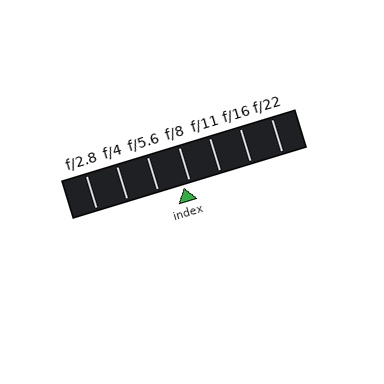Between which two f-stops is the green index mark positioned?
The index mark is between f/5.6 and f/8.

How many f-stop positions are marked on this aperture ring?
There are 7 f-stop positions marked.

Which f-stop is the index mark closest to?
The index mark is closest to f/8.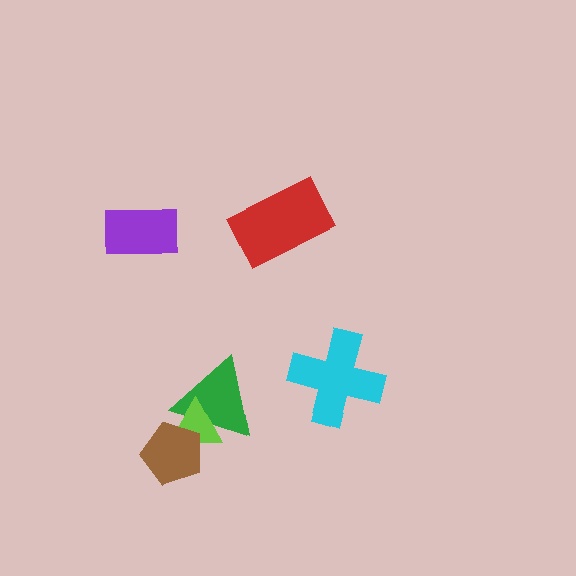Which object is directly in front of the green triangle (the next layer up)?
The lime triangle is directly in front of the green triangle.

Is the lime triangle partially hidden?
Yes, it is partially covered by another shape.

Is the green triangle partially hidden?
Yes, it is partially covered by another shape.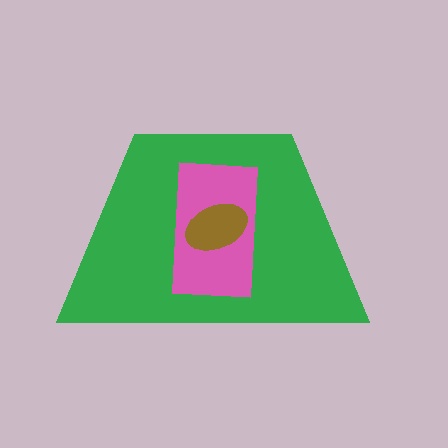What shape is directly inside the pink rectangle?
The brown ellipse.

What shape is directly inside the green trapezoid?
The pink rectangle.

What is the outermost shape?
The green trapezoid.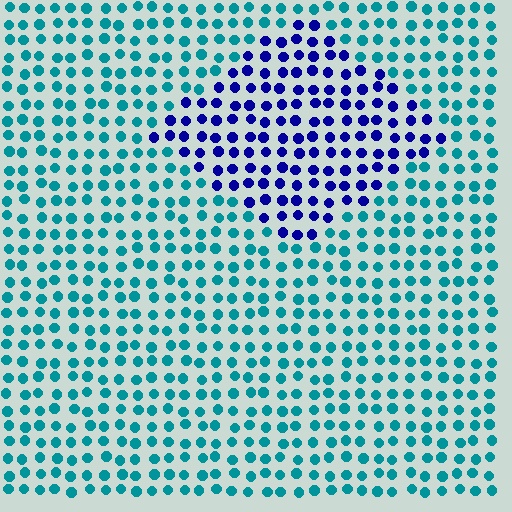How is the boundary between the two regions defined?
The boundary is defined purely by a slight shift in hue (about 59 degrees). Spacing, size, and orientation are identical on both sides.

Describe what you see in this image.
The image is filled with small teal elements in a uniform arrangement. A diamond-shaped region is visible where the elements are tinted to a slightly different hue, forming a subtle color boundary.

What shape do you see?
I see a diamond.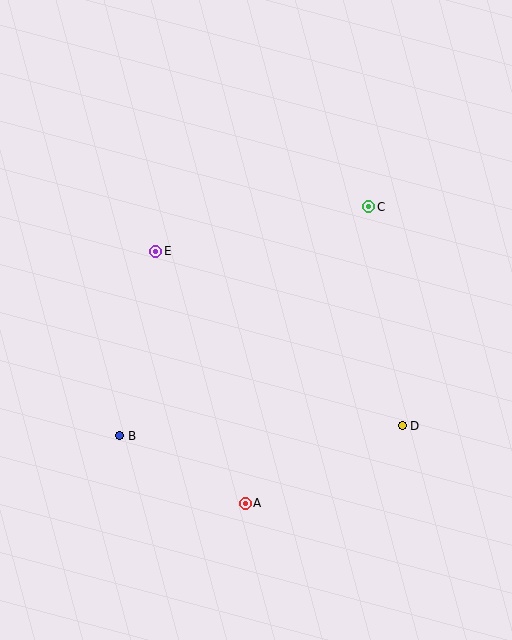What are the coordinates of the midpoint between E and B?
The midpoint between E and B is at (138, 344).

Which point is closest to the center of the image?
Point E at (156, 251) is closest to the center.